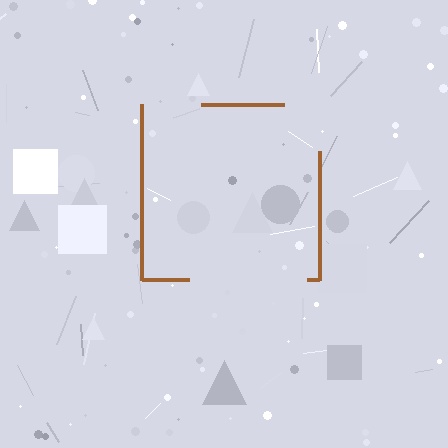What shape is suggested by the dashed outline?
The dashed outline suggests a square.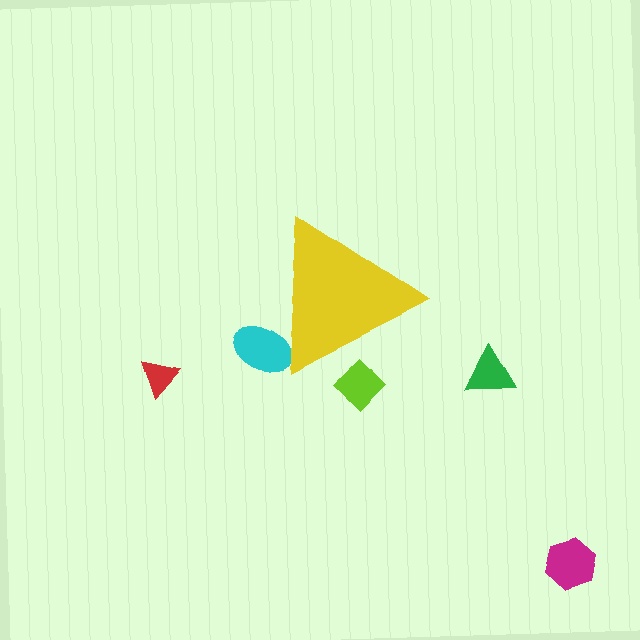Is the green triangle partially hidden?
No, the green triangle is fully visible.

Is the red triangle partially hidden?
No, the red triangle is fully visible.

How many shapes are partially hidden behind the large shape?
2 shapes are partially hidden.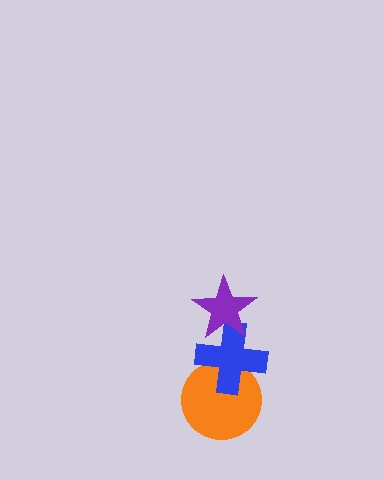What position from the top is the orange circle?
The orange circle is 3rd from the top.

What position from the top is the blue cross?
The blue cross is 2nd from the top.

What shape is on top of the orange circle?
The blue cross is on top of the orange circle.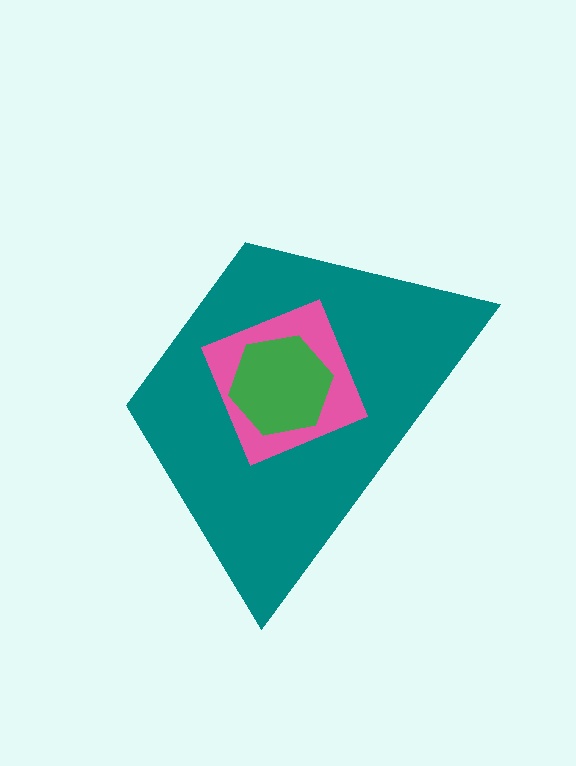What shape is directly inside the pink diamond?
The green hexagon.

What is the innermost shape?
The green hexagon.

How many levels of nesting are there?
3.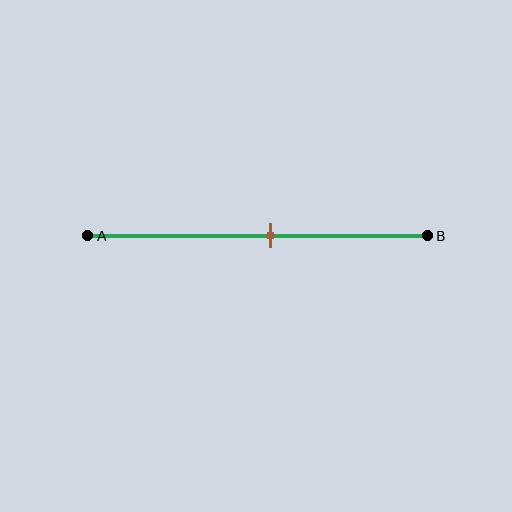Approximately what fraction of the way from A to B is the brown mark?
The brown mark is approximately 55% of the way from A to B.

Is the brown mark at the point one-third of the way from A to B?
No, the mark is at about 55% from A, not at the 33% one-third point.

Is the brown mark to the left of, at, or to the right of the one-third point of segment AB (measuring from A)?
The brown mark is to the right of the one-third point of segment AB.